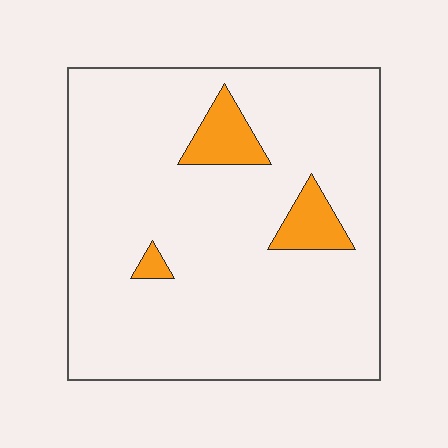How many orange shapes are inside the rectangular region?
3.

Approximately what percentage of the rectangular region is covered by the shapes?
Approximately 10%.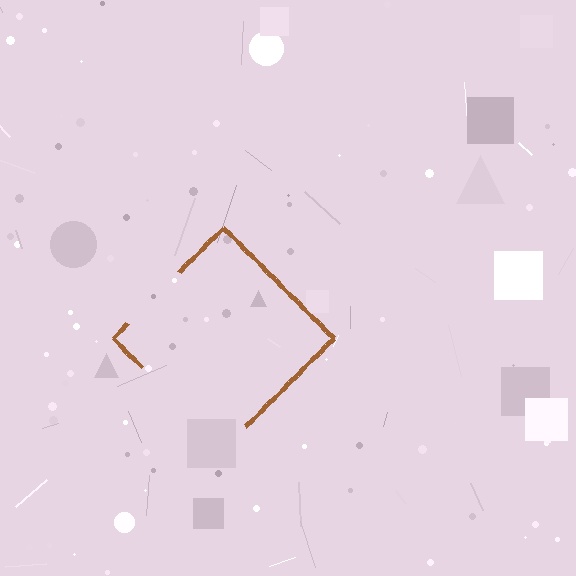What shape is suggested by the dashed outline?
The dashed outline suggests a diamond.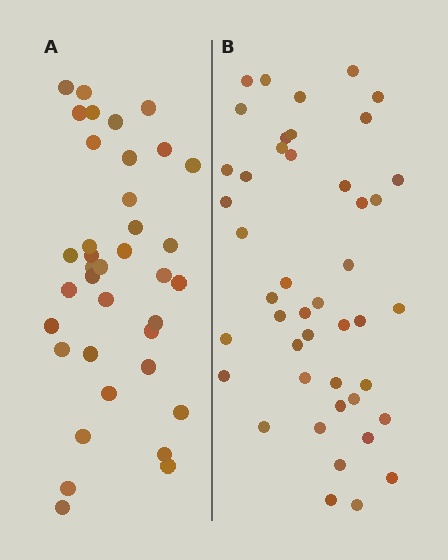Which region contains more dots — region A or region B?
Region B (the right region) has more dots.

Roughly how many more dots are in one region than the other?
Region B has roughly 8 or so more dots than region A.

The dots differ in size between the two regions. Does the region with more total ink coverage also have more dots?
No. Region A has more total ink coverage because its dots are larger, but region B actually contains more individual dots. Total area can be misleading — the number of items is what matters here.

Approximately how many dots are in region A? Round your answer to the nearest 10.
About 40 dots. (The exact count is 37, which rounds to 40.)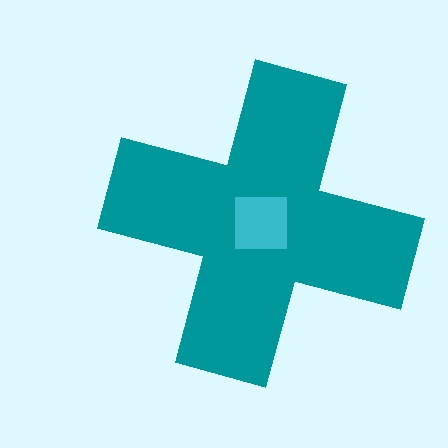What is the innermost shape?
The cyan square.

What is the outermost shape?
The teal cross.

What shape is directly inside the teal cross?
The cyan square.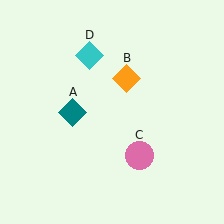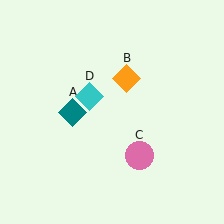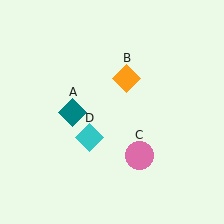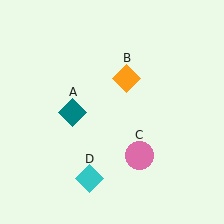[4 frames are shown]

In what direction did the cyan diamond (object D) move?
The cyan diamond (object D) moved down.